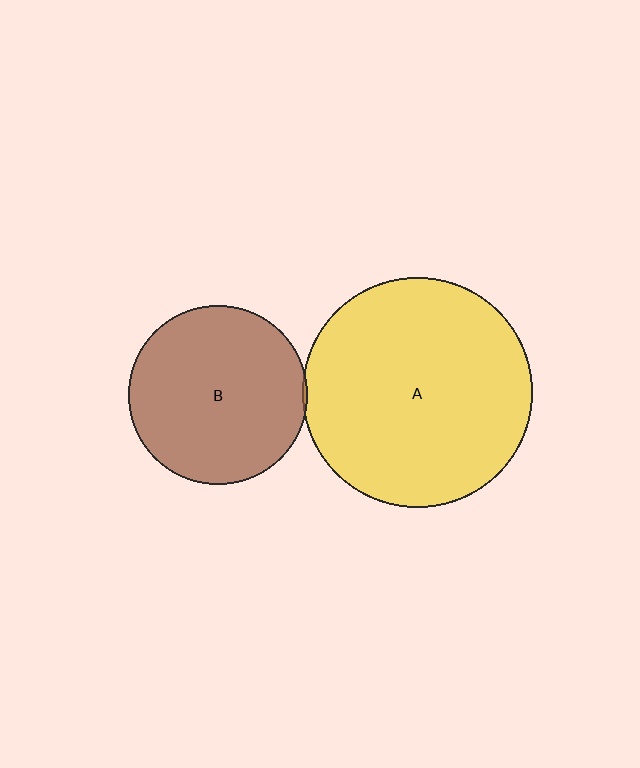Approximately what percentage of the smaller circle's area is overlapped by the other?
Approximately 5%.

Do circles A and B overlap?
Yes.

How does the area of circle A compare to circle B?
Approximately 1.6 times.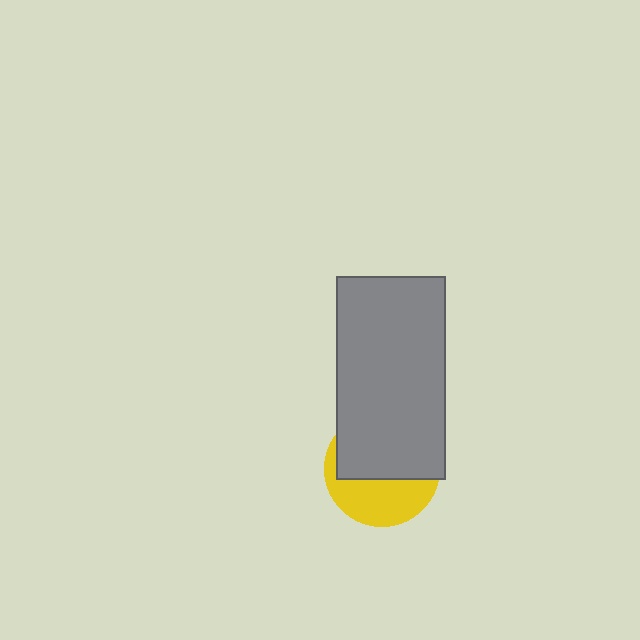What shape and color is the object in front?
The object in front is a gray rectangle.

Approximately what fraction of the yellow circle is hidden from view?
Roughly 58% of the yellow circle is hidden behind the gray rectangle.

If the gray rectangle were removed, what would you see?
You would see the complete yellow circle.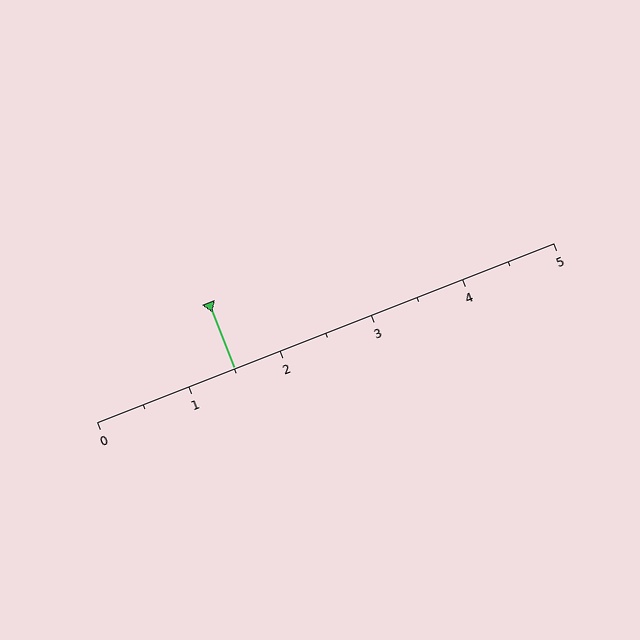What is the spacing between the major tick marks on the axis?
The major ticks are spaced 1 apart.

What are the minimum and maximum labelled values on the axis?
The axis runs from 0 to 5.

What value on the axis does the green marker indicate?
The marker indicates approximately 1.5.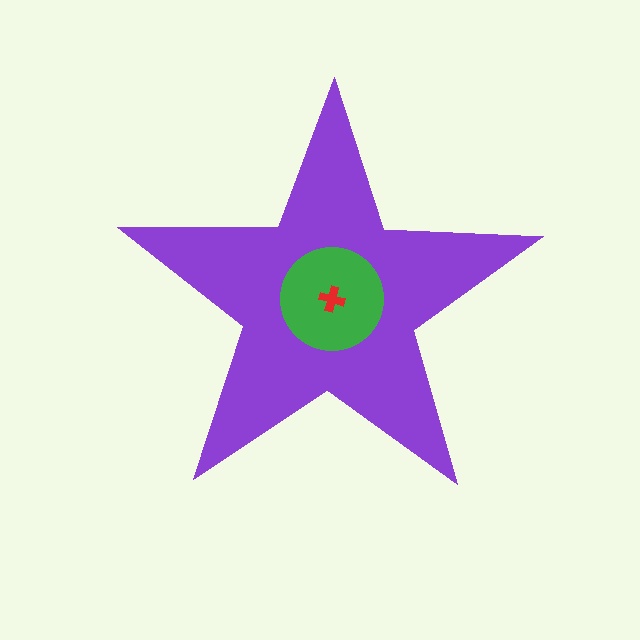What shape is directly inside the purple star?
The green circle.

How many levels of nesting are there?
3.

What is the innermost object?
The red cross.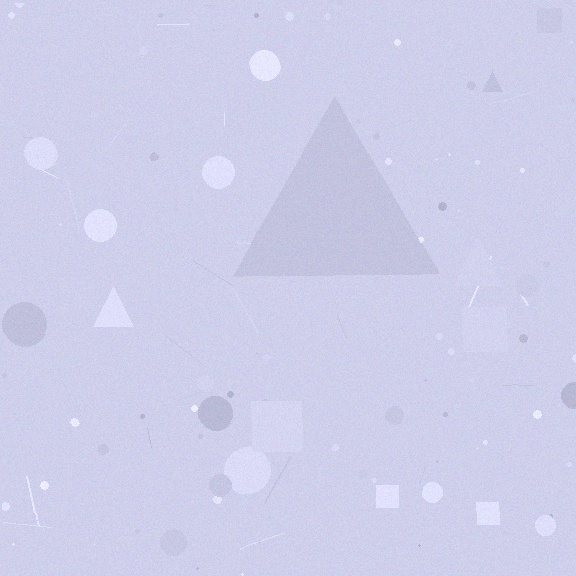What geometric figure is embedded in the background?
A triangle is embedded in the background.